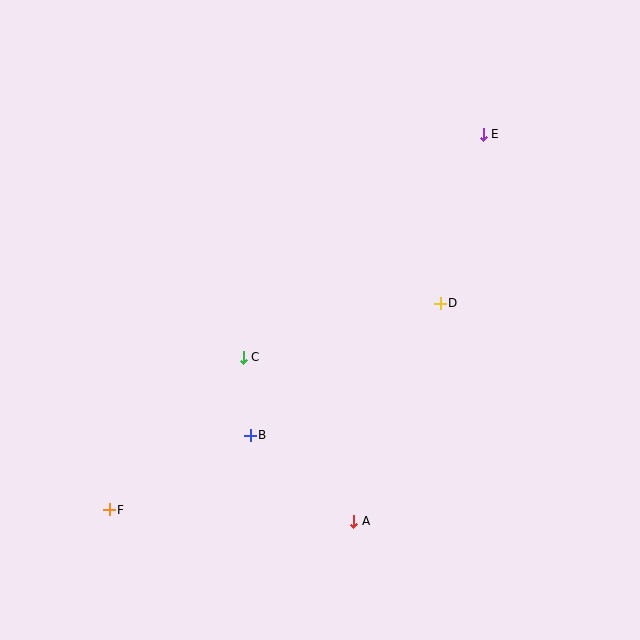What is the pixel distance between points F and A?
The distance between F and A is 245 pixels.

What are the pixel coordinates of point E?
Point E is at (483, 134).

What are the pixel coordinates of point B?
Point B is at (250, 435).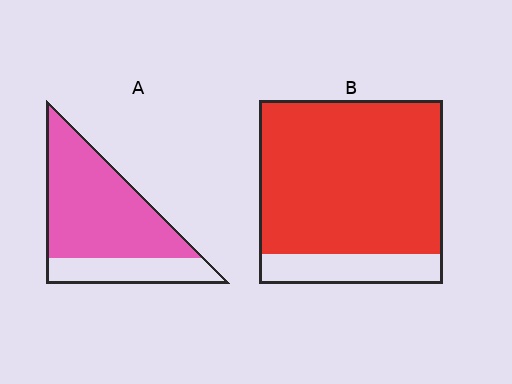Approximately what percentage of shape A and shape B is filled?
A is approximately 75% and B is approximately 85%.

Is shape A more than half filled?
Yes.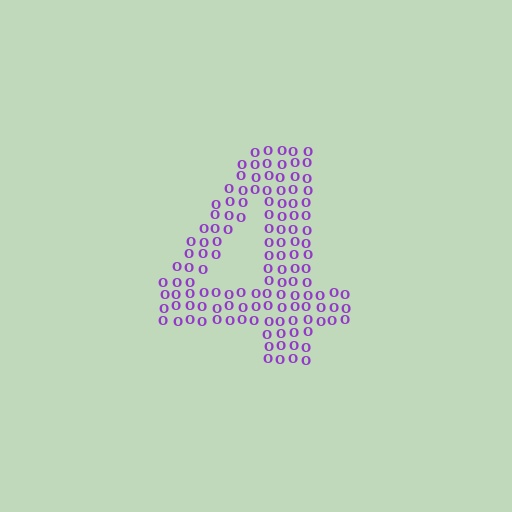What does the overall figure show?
The overall figure shows the digit 4.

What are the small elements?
The small elements are letter O's.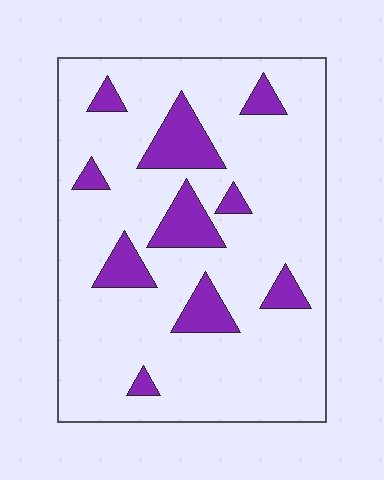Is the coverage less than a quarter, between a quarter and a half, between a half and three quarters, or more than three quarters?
Less than a quarter.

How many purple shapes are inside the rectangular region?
10.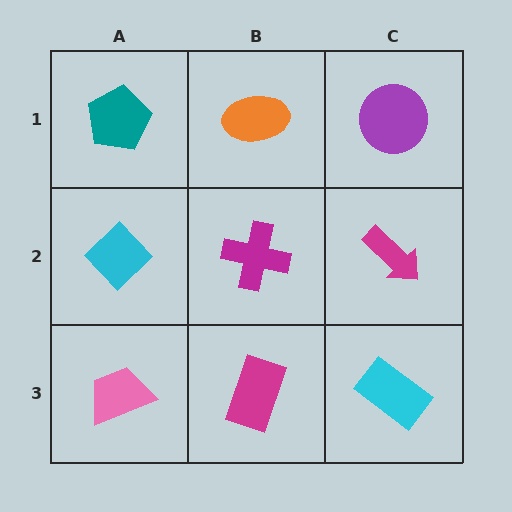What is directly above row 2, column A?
A teal pentagon.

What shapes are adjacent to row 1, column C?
A magenta arrow (row 2, column C), an orange ellipse (row 1, column B).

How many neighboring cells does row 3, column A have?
2.